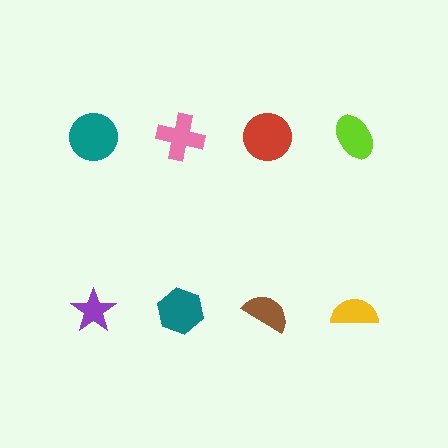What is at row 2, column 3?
A brown semicircle.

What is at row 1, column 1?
A teal circle.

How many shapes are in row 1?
4 shapes.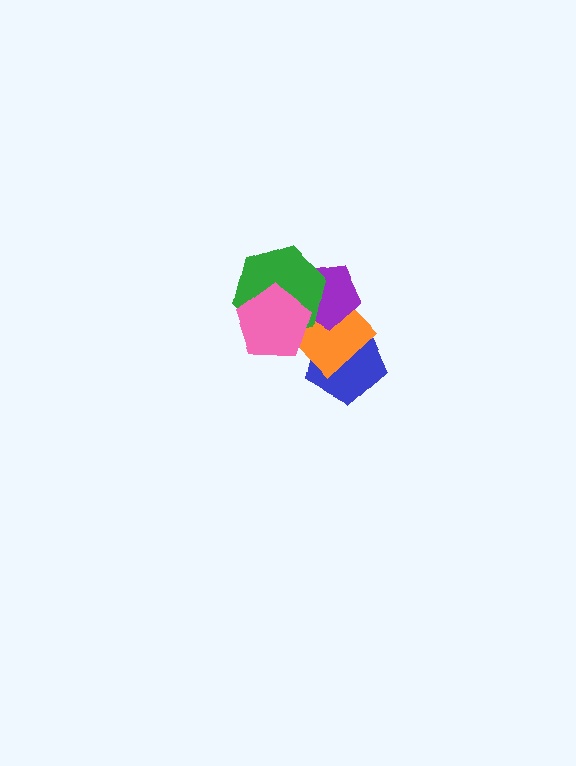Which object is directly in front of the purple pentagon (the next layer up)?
The green hexagon is directly in front of the purple pentagon.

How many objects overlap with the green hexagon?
3 objects overlap with the green hexagon.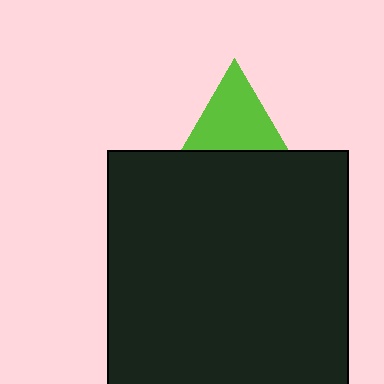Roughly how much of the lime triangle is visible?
About half of it is visible (roughly 61%).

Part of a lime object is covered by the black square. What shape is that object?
It is a triangle.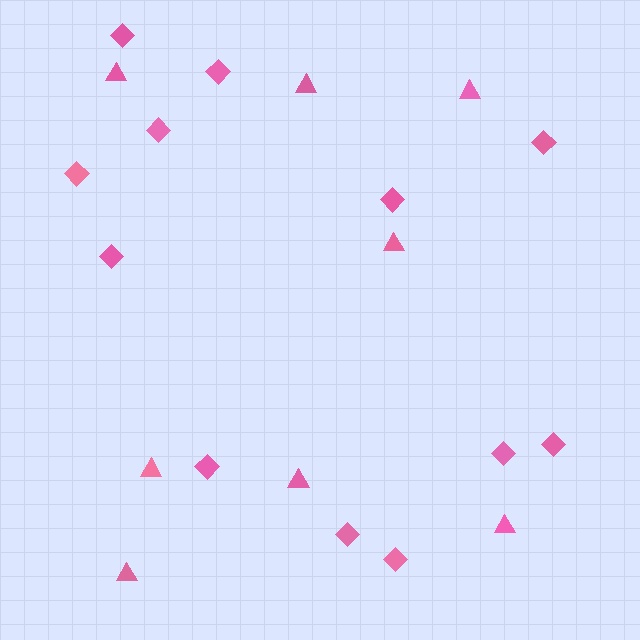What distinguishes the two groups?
There are 2 groups: one group of diamonds (12) and one group of triangles (8).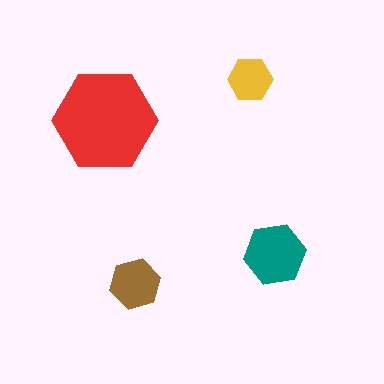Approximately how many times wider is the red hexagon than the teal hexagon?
About 1.5 times wider.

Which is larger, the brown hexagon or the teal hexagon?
The teal one.